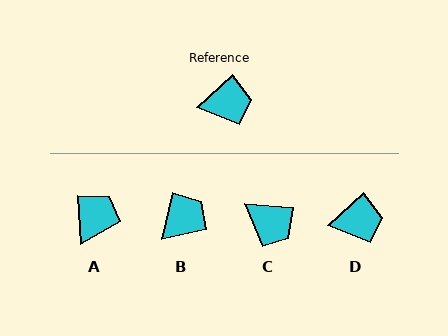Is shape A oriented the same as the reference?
No, it is off by about 50 degrees.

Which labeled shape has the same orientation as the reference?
D.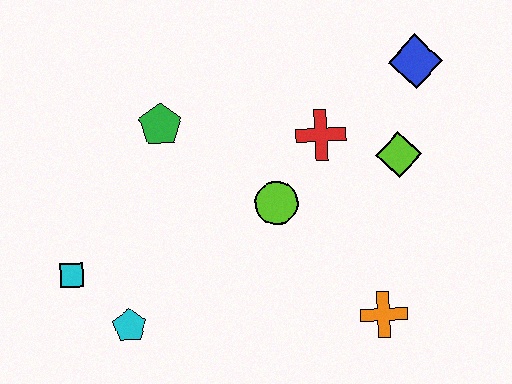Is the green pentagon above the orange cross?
Yes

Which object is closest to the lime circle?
The red cross is closest to the lime circle.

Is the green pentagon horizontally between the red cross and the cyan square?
Yes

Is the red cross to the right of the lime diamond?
No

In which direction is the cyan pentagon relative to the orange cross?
The cyan pentagon is to the left of the orange cross.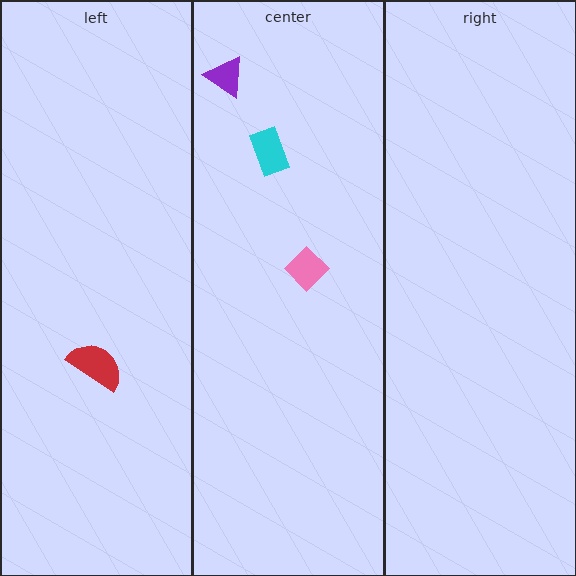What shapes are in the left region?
The red semicircle.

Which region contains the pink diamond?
The center region.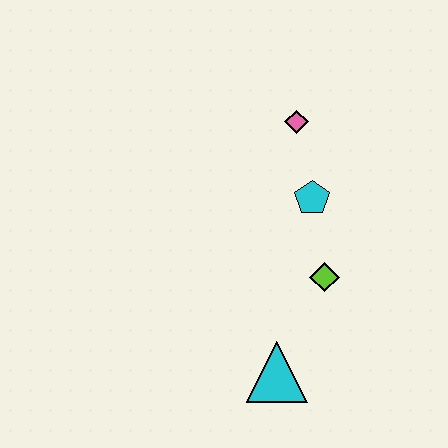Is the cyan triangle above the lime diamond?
No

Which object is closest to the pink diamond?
The cyan pentagon is closest to the pink diamond.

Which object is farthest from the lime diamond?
The pink diamond is farthest from the lime diamond.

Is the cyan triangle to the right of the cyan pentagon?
No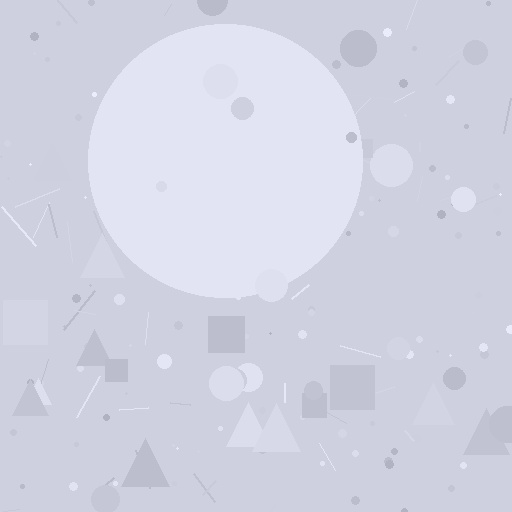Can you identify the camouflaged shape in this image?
The camouflaged shape is a circle.